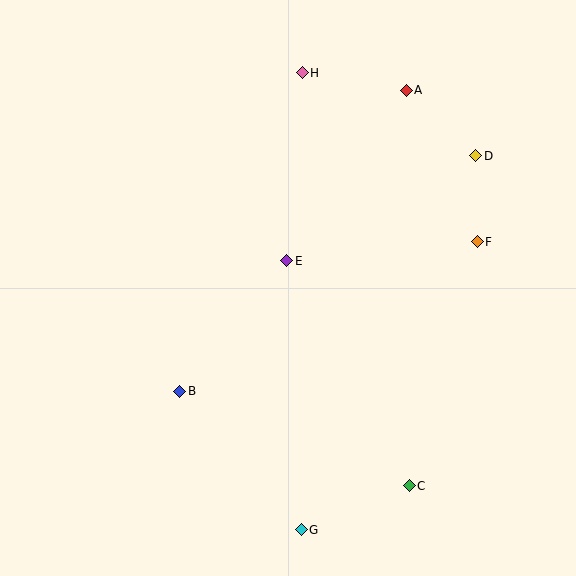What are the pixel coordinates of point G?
Point G is at (301, 530).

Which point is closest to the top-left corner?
Point H is closest to the top-left corner.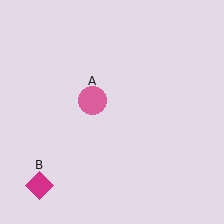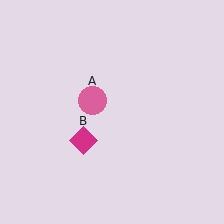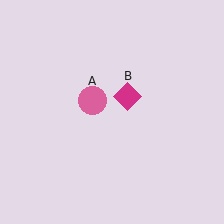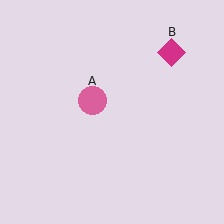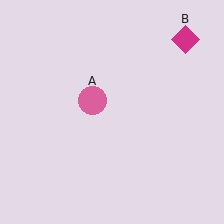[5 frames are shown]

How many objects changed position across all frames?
1 object changed position: magenta diamond (object B).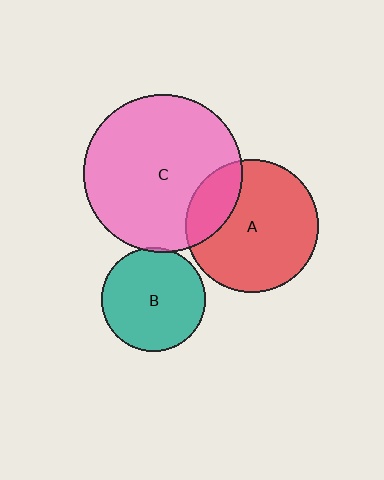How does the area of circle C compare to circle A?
Approximately 1.4 times.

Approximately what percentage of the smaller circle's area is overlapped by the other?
Approximately 20%.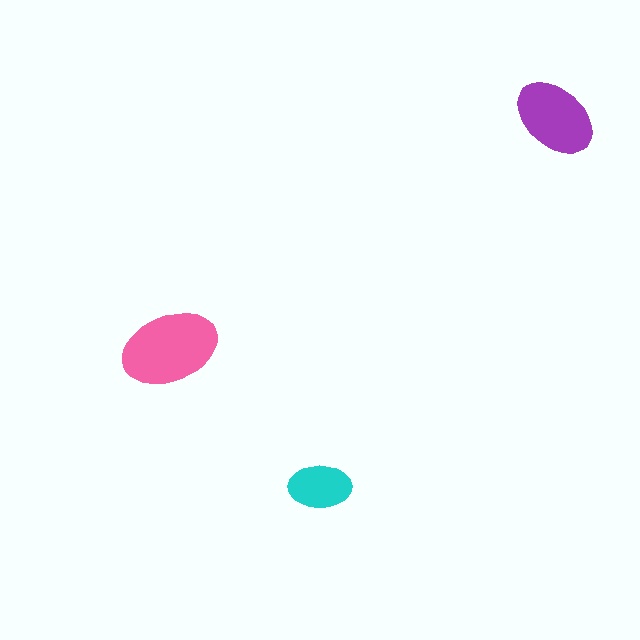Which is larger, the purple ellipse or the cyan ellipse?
The purple one.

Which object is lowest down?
The cyan ellipse is bottommost.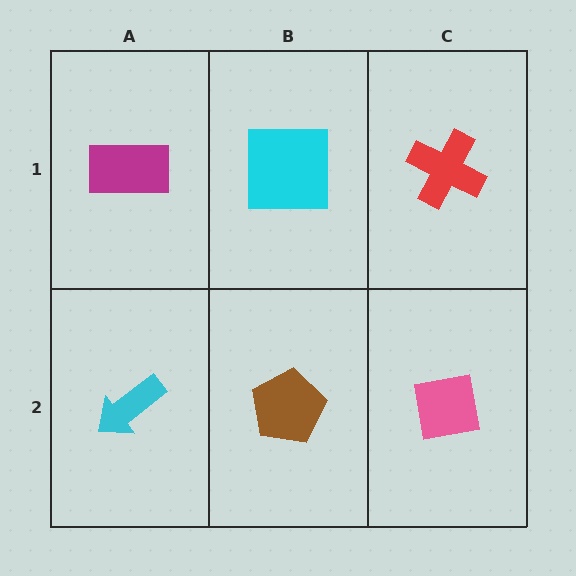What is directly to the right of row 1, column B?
A red cross.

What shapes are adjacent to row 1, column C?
A pink square (row 2, column C), a cyan square (row 1, column B).